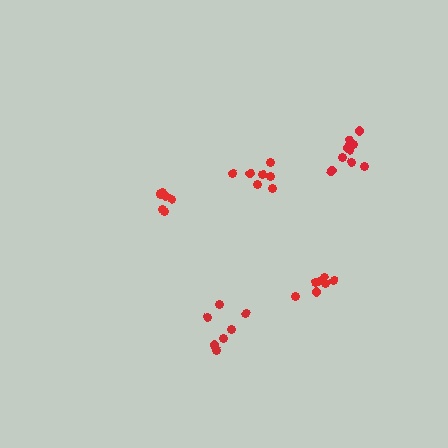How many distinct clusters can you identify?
There are 5 distinct clusters.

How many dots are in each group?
Group 1: 7 dots, Group 2: 7 dots, Group 3: 7 dots, Group 4: 10 dots, Group 5: 7 dots (38 total).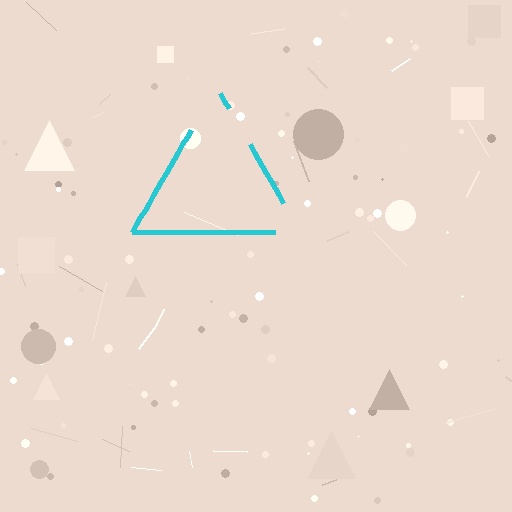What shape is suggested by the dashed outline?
The dashed outline suggests a triangle.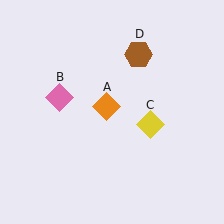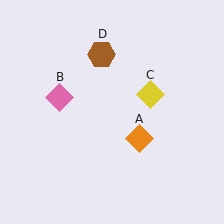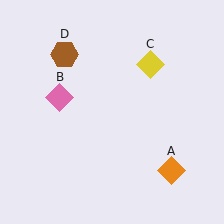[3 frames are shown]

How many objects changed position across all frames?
3 objects changed position: orange diamond (object A), yellow diamond (object C), brown hexagon (object D).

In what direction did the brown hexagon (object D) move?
The brown hexagon (object D) moved left.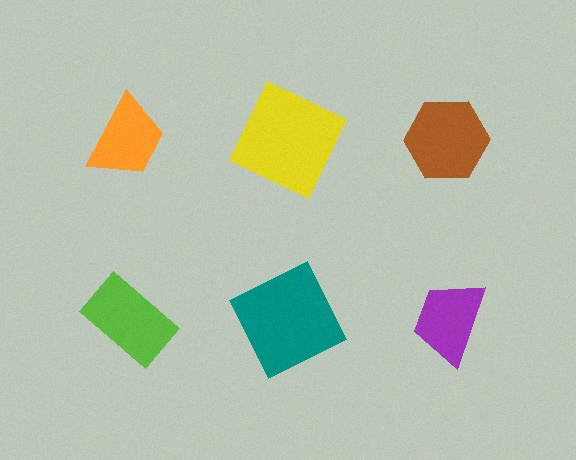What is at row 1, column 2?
A yellow square.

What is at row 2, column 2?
A teal square.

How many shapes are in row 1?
3 shapes.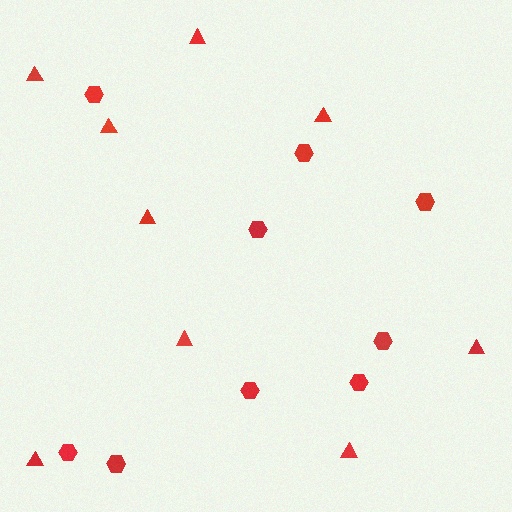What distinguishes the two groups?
There are 2 groups: one group of hexagons (9) and one group of triangles (9).